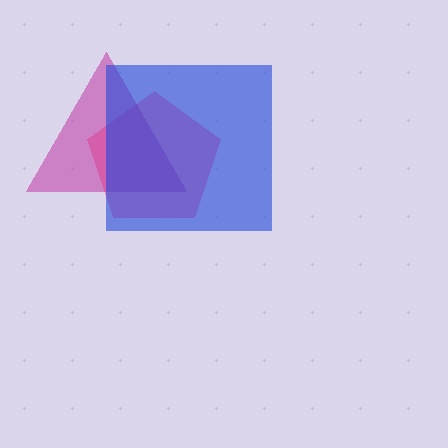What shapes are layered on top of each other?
The layered shapes are: a pink pentagon, a magenta triangle, a blue square.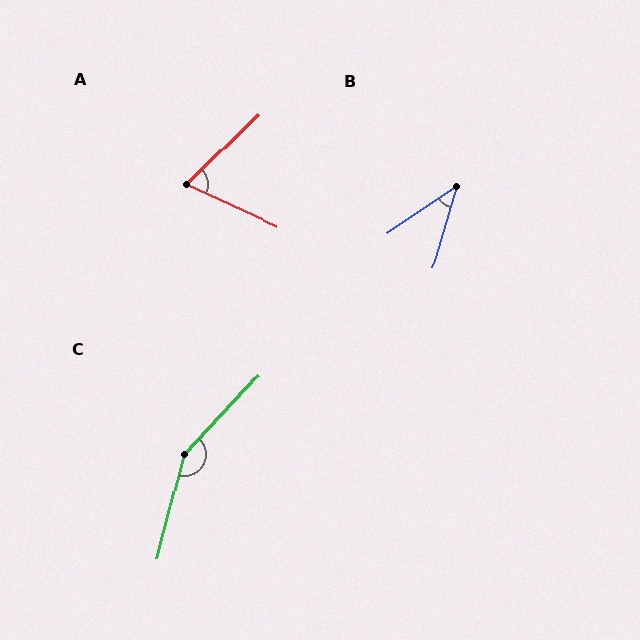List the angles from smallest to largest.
B (40°), A (69°), C (151°).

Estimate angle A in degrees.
Approximately 69 degrees.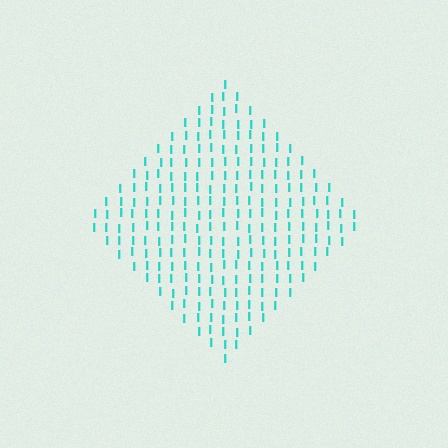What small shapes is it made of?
It is made of small letter I's.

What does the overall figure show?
The overall figure shows a diamond.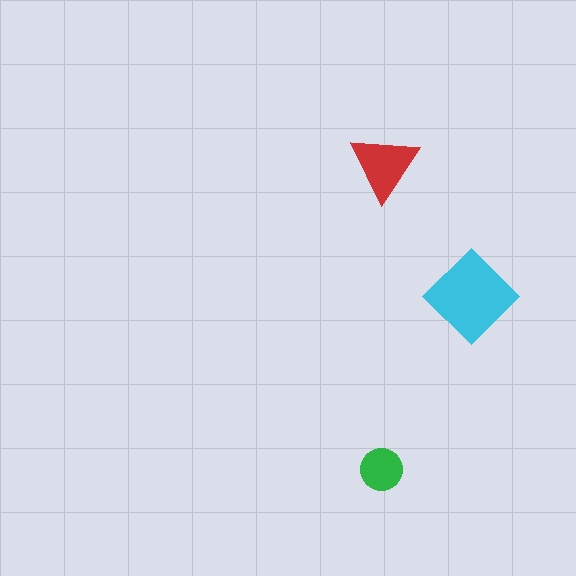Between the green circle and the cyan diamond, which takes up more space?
The cyan diamond.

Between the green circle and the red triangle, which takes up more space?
The red triangle.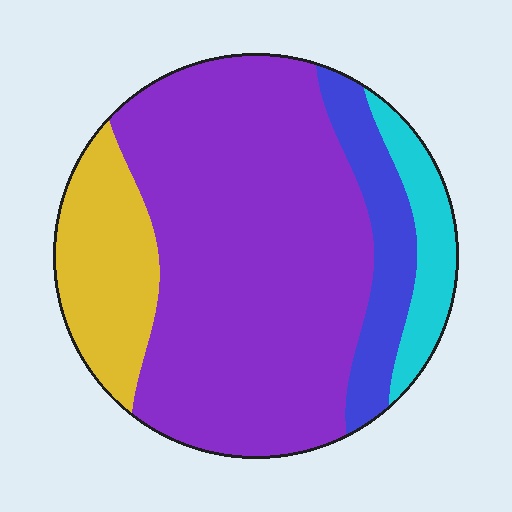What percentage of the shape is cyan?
Cyan takes up about one tenth (1/10) of the shape.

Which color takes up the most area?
Purple, at roughly 65%.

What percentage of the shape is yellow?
Yellow covers 16% of the shape.